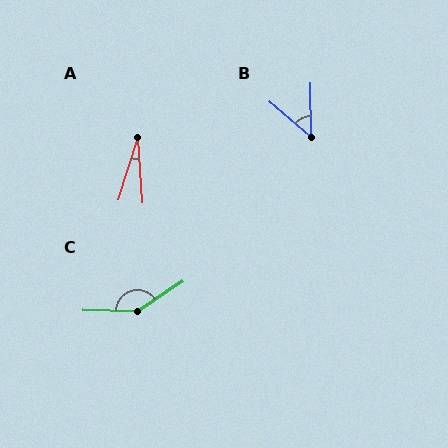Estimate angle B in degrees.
Approximately 49 degrees.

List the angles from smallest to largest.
A (21°), B (49°), C (145°).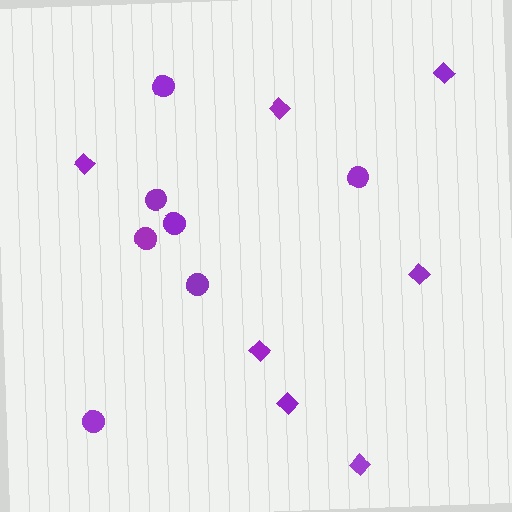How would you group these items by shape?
There are 2 groups: one group of diamonds (7) and one group of circles (7).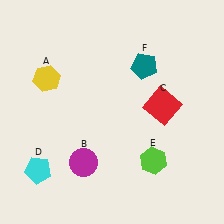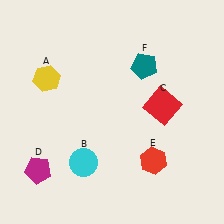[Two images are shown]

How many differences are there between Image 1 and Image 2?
There are 3 differences between the two images.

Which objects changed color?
B changed from magenta to cyan. D changed from cyan to magenta. E changed from lime to red.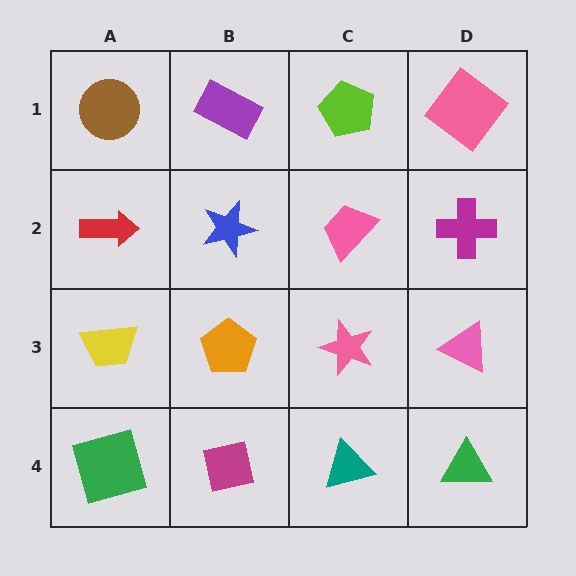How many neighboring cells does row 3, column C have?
4.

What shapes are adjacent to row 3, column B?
A blue star (row 2, column B), a magenta square (row 4, column B), a yellow trapezoid (row 3, column A), a pink star (row 3, column C).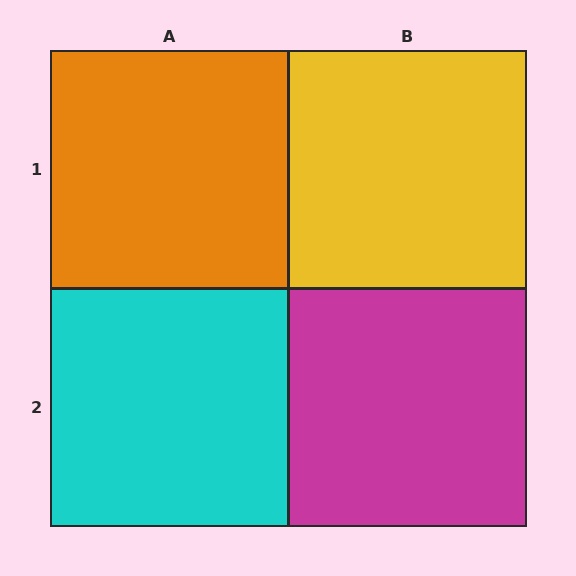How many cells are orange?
1 cell is orange.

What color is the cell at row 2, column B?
Magenta.